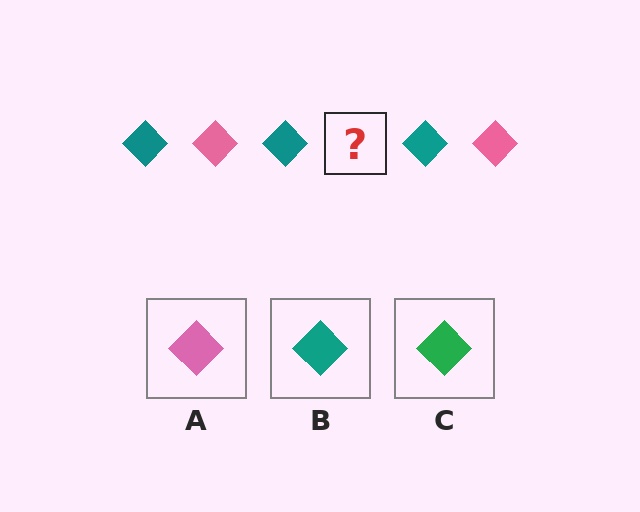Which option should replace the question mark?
Option A.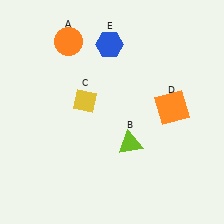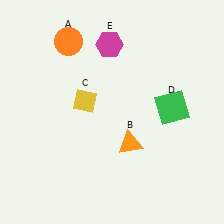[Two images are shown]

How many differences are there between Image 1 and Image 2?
There are 3 differences between the two images.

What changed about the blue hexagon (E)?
In Image 1, E is blue. In Image 2, it changed to magenta.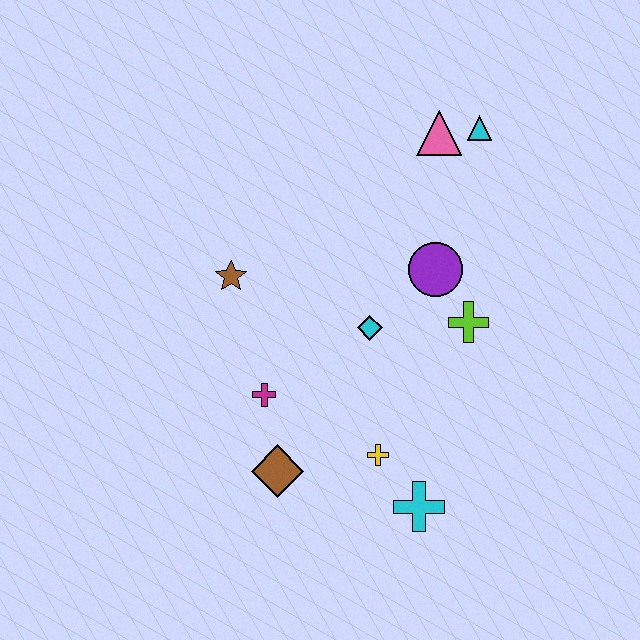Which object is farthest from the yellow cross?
The cyan triangle is farthest from the yellow cross.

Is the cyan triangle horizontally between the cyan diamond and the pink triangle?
No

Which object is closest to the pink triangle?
The cyan triangle is closest to the pink triangle.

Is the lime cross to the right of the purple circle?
Yes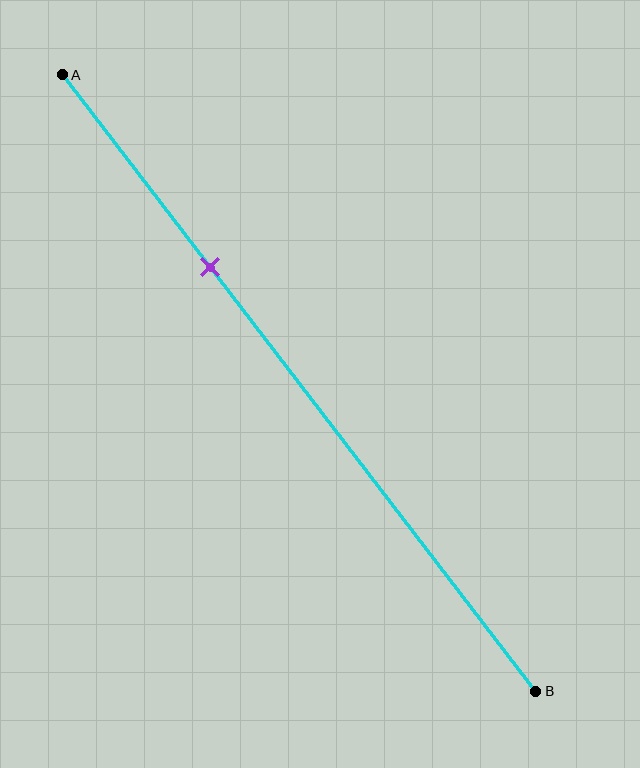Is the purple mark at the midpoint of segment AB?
No, the mark is at about 30% from A, not at the 50% midpoint.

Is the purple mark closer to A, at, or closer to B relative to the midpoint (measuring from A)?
The purple mark is closer to point A than the midpoint of segment AB.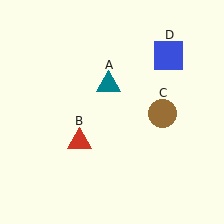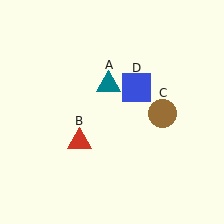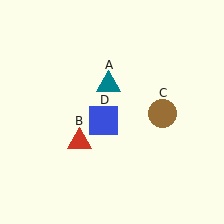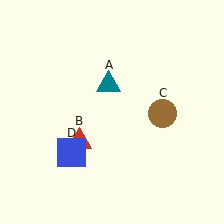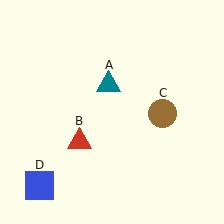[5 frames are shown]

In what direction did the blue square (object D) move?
The blue square (object D) moved down and to the left.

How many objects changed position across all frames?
1 object changed position: blue square (object D).